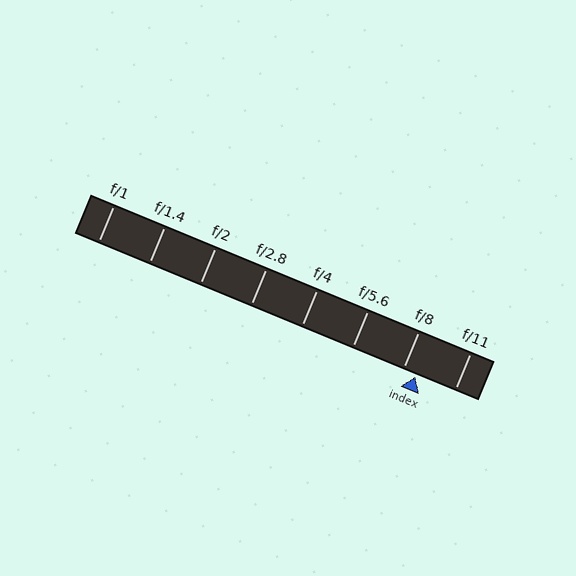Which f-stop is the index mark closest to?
The index mark is closest to f/8.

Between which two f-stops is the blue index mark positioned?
The index mark is between f/8 and f/11.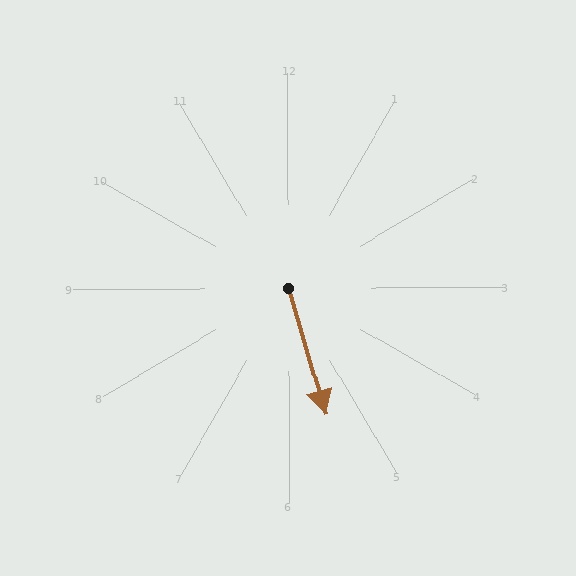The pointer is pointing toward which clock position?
Roughly 5 o'clock.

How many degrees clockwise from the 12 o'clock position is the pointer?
Approximately 164 degrees.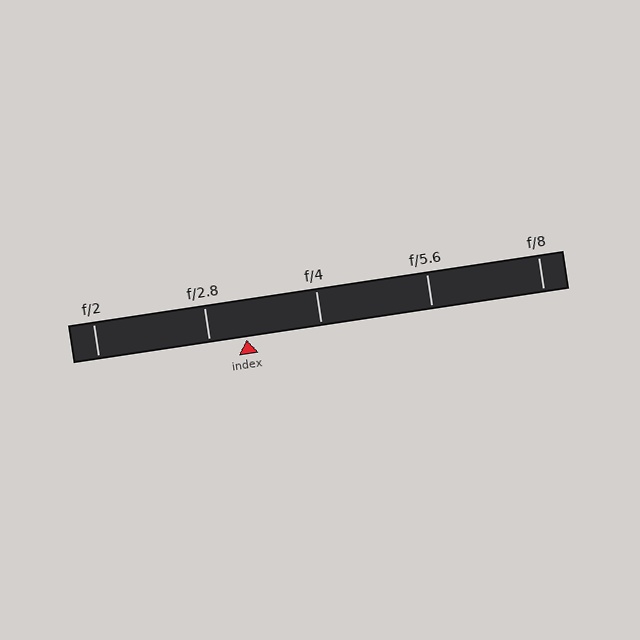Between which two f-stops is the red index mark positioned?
The index mark is between f/2.8 and f/4.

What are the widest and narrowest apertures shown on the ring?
The widest aperture shown is f/2 and the narrowest is f/8.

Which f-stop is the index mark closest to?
The index mark is closest to f/2.8.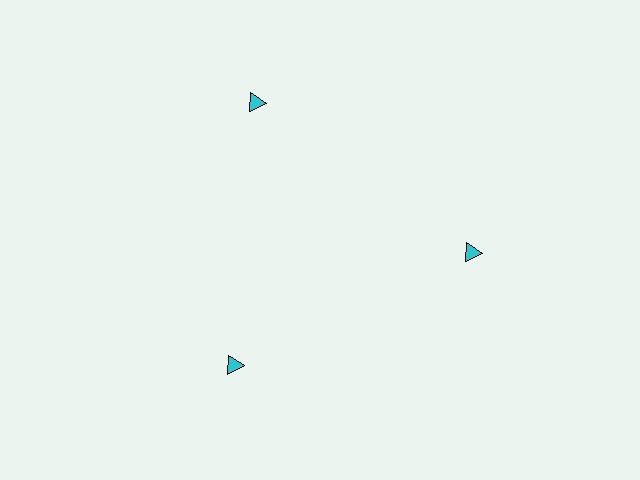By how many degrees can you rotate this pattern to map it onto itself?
The pattern maps onto itself every 120 degrees of rotation.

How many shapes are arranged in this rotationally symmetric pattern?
There are 3 shapes, arranged in 3 groups of 1.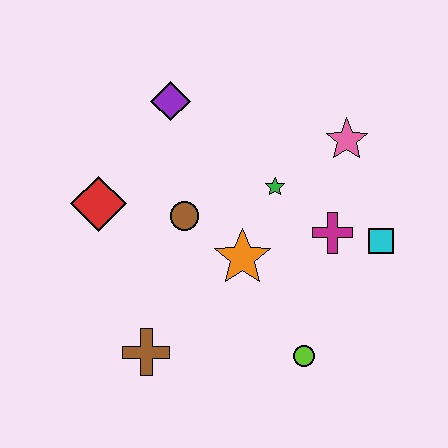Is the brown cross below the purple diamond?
Yes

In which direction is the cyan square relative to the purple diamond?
The cyan square is to the right of the purple diamond.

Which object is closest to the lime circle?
The orange star is closest to the lime circle.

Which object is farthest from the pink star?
The brown cross is farthest from the pink star.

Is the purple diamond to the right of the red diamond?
Yes